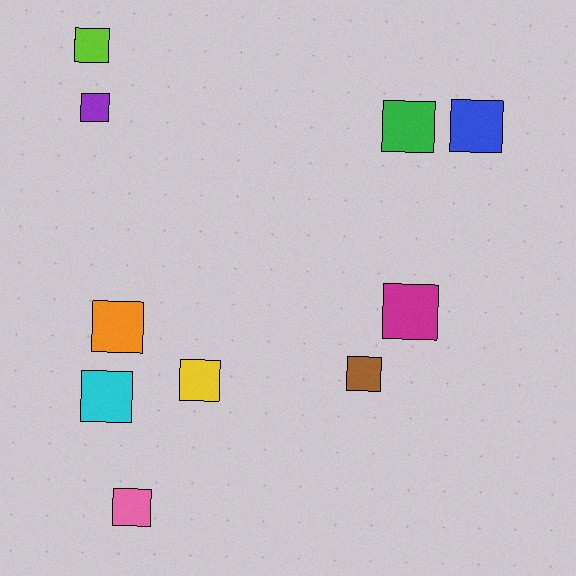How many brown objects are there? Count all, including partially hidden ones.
There is 1 brown object.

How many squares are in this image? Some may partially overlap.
There are 10 squares.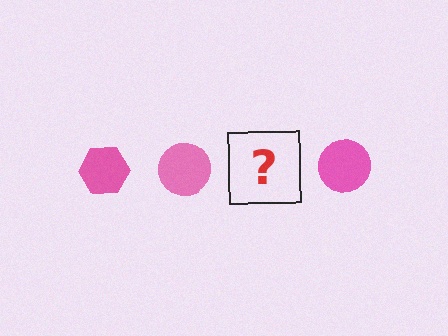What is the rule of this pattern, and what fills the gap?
The rule is that the pattern cycles through hexagon, circle shapes in pink. The gap should be filled with a pink hexagon.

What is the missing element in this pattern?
The missing element is a pink hexagon.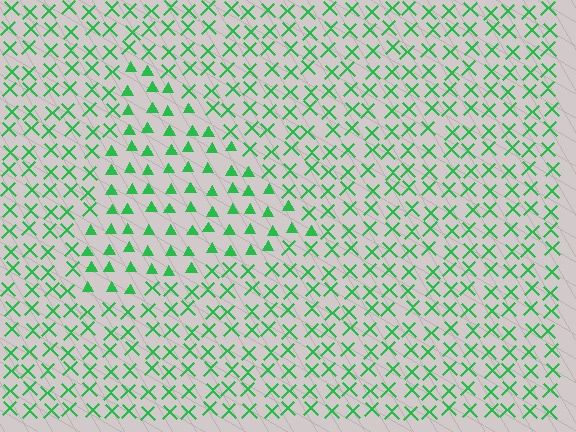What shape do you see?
I see a triangle.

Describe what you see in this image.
The image is filled with small green elements arranged in a uniform grid. A triangle-shaped region contains triangles, while the surrounding area contains X marks. The boundary is defined purely by the change in element shape.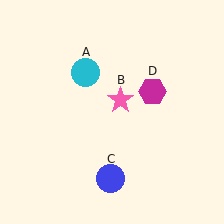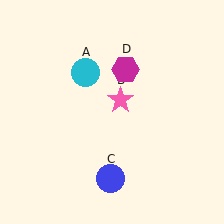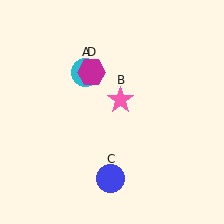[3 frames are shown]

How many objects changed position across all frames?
1 object changed position: magenta hexagon (object D).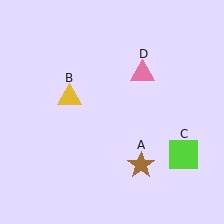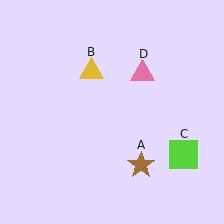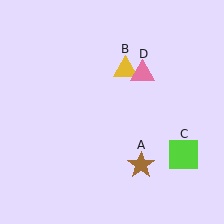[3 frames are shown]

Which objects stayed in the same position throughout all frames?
Brown star (object A) and lime square (object C) and pink triangle (object D) remained stationary.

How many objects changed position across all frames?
1 object changed position: yellow triangle (object B).